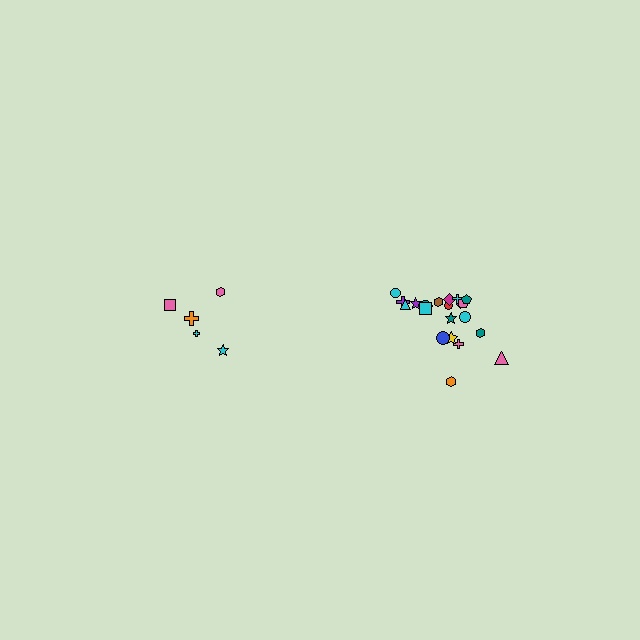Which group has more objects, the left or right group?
The right group.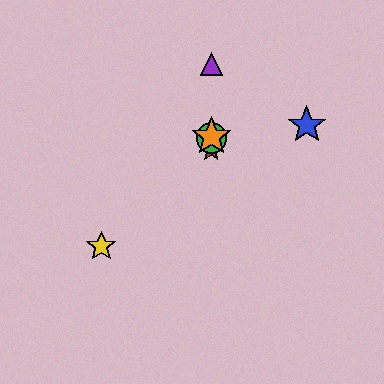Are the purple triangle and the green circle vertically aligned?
Yes, both are at x≈211.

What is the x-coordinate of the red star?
The red star is at x≈211.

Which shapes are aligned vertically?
The red star, the green circle, the purple triangle, the orange star are aligned vertically.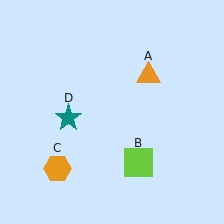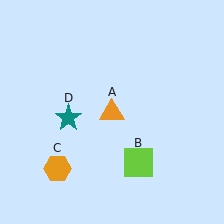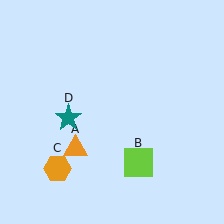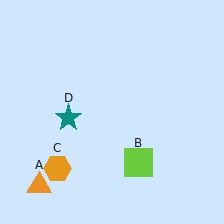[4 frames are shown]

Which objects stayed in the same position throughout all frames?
Lime square (object B) and orange hexagon (object C) and teal star (object D) remained stationary.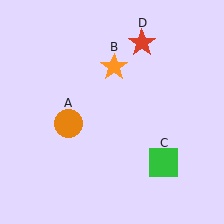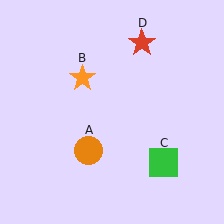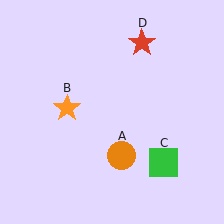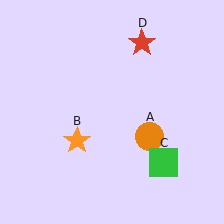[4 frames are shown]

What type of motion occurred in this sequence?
The orange circle (object A), orange star (object B) rotated counterclockwise around the center of the scene.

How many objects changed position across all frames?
2 objects changed position: orange circle (object A), orange star (object B).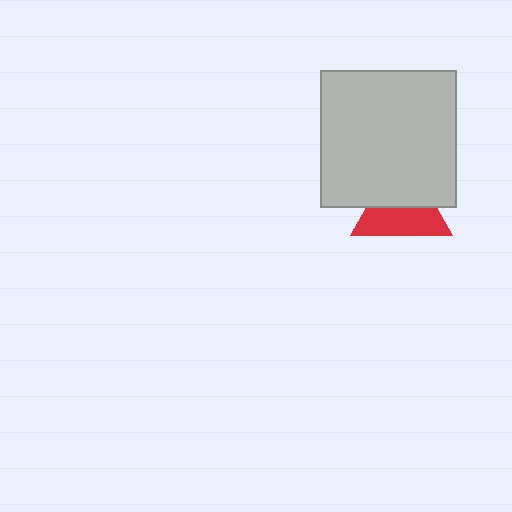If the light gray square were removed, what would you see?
You would see the complete red triangle.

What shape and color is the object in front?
The object in front is a light gray square.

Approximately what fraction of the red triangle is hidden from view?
Roughly 47% of the red triangle is hidden behind the light gray square.